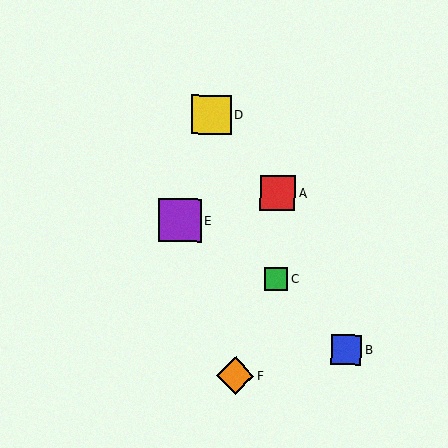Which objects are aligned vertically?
Objects A, C are aligned vertically.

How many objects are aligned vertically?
2 objects (A, C) are aligned vertically.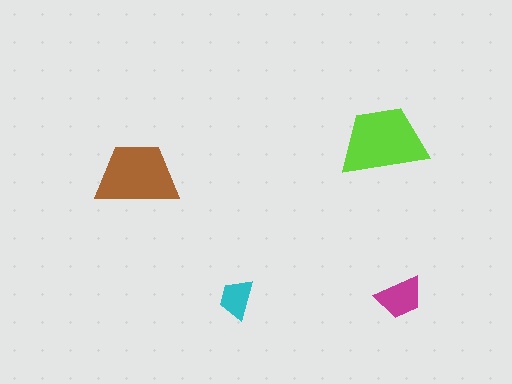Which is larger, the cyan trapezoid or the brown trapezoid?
The brown one.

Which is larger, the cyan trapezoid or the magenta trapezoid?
The magenta one.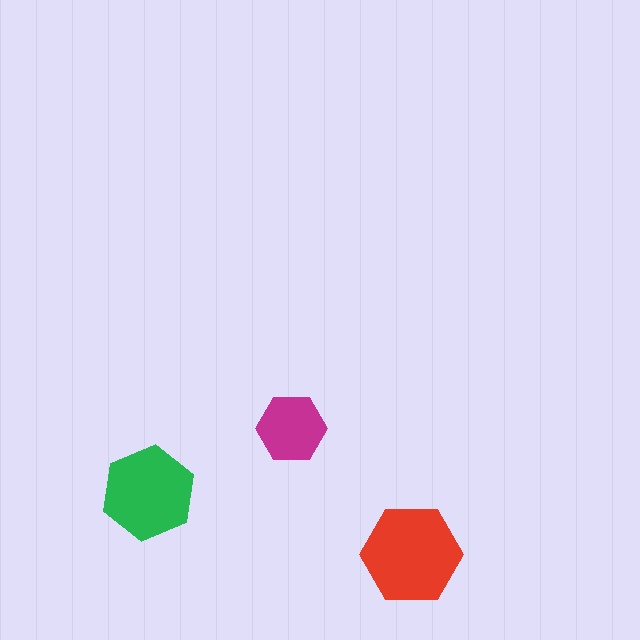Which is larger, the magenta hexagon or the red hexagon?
The red one.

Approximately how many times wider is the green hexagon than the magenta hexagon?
About 1.5 times wider.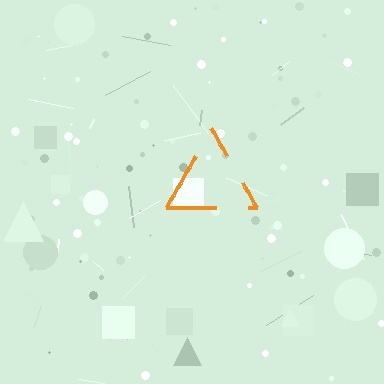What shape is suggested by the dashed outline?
The dashed outline suggests a triangle.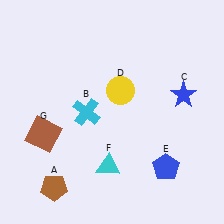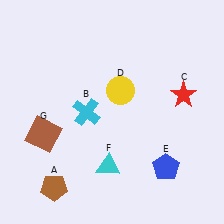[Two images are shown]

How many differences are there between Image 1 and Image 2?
There is 1 difference between the two images.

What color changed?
The star (C) changed from blue in Image 1 to red in Image 2.